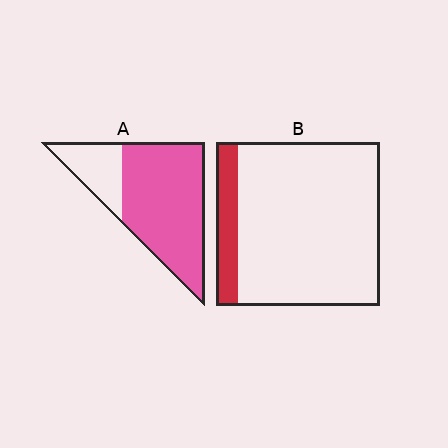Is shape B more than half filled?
No.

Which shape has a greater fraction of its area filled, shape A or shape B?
Shape A.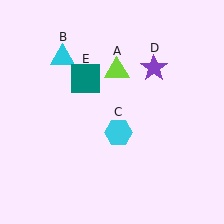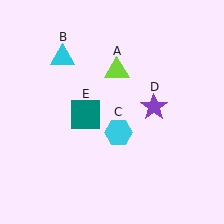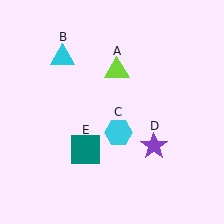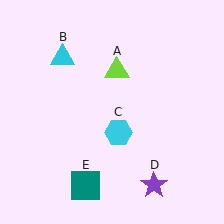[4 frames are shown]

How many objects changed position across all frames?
2 objects changed position: purple star (object D), teal square (object E).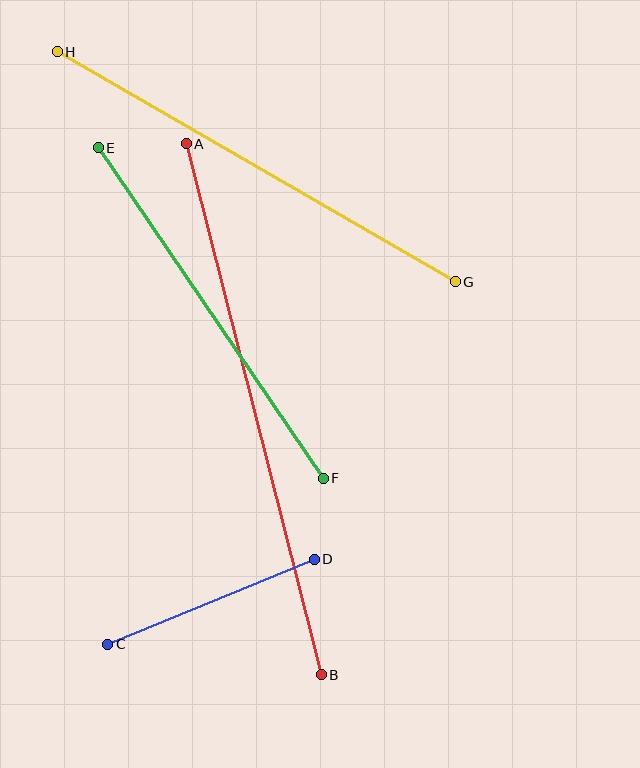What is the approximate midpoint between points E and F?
The midpoint is at approximately (211, 313) pixels.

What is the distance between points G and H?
The distance is approximately 460 pixels.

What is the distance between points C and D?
The distance is approximately 223 pixels.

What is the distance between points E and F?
The distance is approximately 399 pixels.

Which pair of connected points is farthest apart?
Points A and B are farthest apart.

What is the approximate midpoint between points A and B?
The midpoint is at approximately (254, 409) pixels.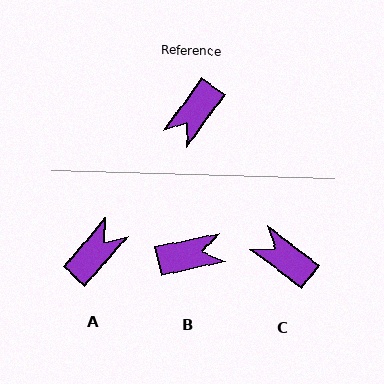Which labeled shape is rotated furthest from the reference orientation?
A, about 174 degrees away.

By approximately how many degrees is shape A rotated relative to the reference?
Approximately 174 degrees counter-clockwise.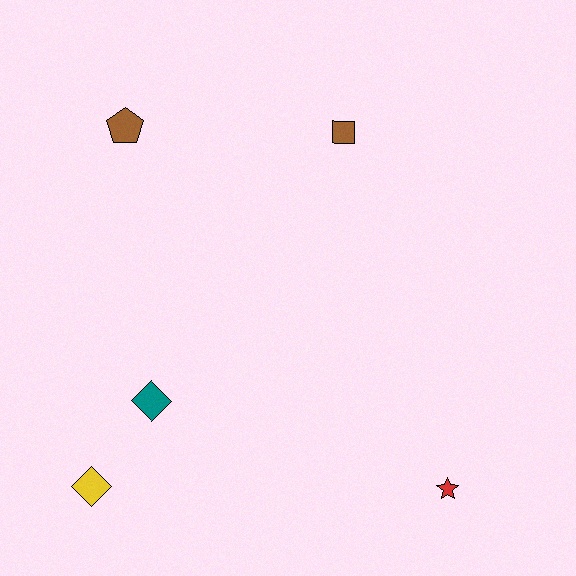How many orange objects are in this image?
There are no orange objects.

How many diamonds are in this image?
There are 2 diamonds.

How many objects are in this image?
There are 5 objects.